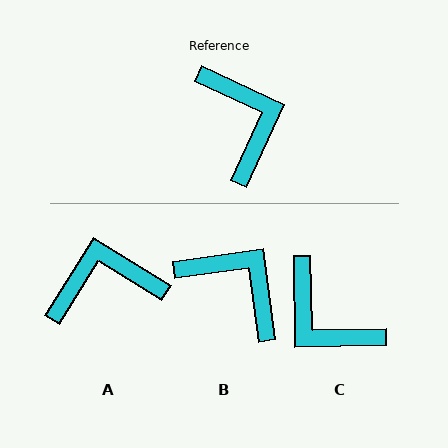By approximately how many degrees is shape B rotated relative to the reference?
Approximately 33 degrees counter-clockwise.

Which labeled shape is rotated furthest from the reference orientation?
C, about 154 degrees away.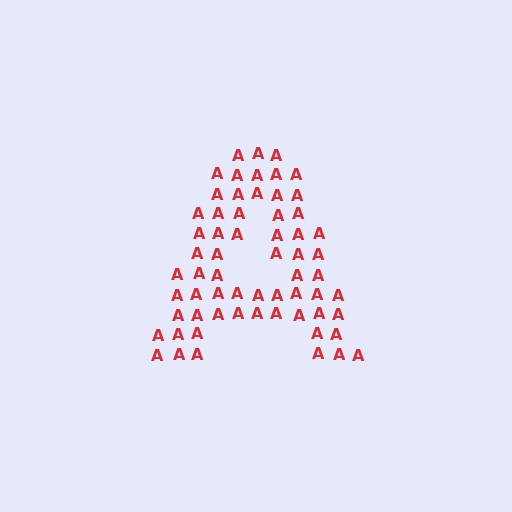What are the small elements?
The small elements are letter A's.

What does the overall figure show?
The overall figure shows the letter A.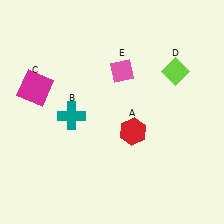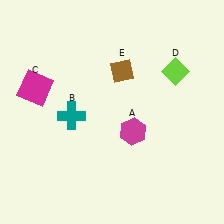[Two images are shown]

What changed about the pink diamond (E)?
In Image 1, E is pink. In Image 2, it changed to brown.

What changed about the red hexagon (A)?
In Image 1, A is red. In Image 2, it changed to magenta.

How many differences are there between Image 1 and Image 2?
There are 2 differences between the two images.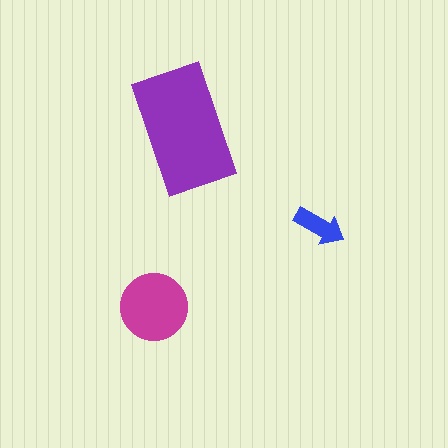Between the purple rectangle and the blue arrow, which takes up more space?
The purple rectangle.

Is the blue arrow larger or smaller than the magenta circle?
Smaller.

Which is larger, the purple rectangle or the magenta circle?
The purple rectangle.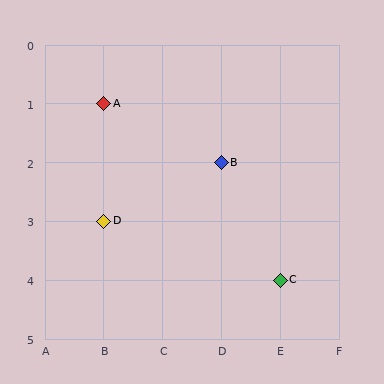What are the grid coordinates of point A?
Point A is at grid coordinates (B, 1).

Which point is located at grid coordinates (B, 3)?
Point D is at (B, 3).